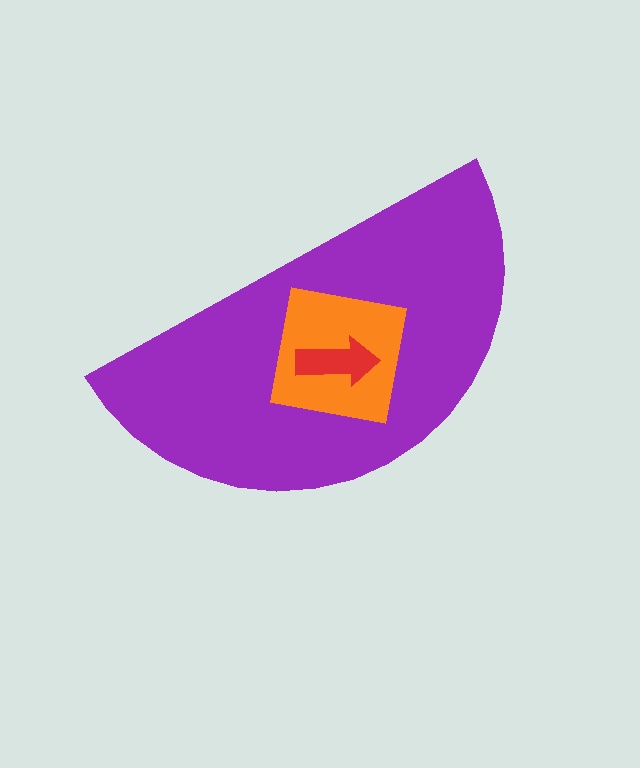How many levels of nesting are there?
3.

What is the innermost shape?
The red arrow.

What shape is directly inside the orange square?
The red arrow.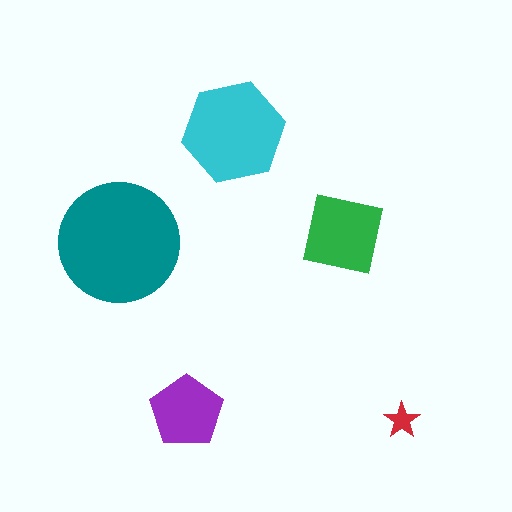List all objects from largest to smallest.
The teal circle, the cyan hexagon, the green square, the purple pentagon, the red star.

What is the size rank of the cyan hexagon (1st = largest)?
2nd.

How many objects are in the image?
There are 5 objects in the image.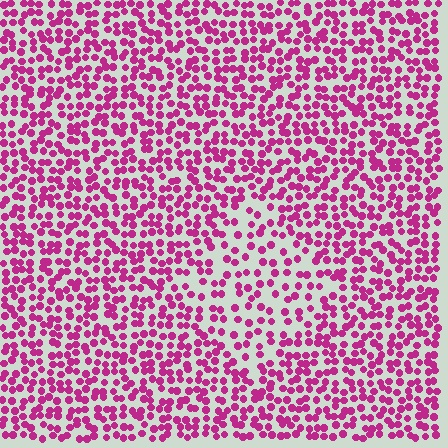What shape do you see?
I see a diamond.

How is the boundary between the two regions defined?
The boundary is defined by a change in element density (approximately 1.7x ratio). All elements are the same color, size, and shape.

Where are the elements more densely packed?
The elements are more densely packed outside the diamond boundary.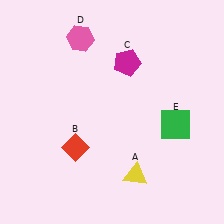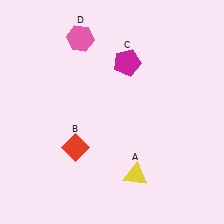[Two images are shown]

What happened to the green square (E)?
The green square (E) was removed in Image 2. It was in the bottom-right area of Image 1.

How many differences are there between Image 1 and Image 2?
There is 1 difference between the two images.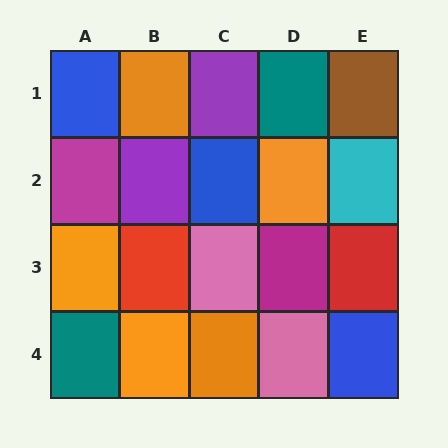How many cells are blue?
3 cells are blue.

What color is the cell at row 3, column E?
Red.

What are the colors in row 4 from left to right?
Teal, orange, orange, pink, blue.